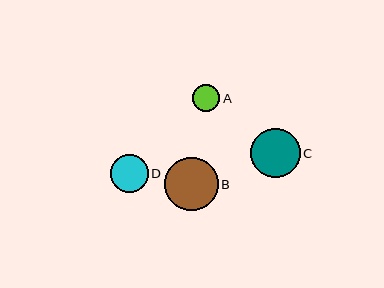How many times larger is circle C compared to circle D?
Circle C is approximately 1.3 times the size of circle D.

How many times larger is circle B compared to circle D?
Circle B is approximately 1.4 times the size of circle D.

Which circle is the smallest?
Circle A is the smallest with a size of approximately 28 pixels.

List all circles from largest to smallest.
From largest to smallest: B, C, D, A.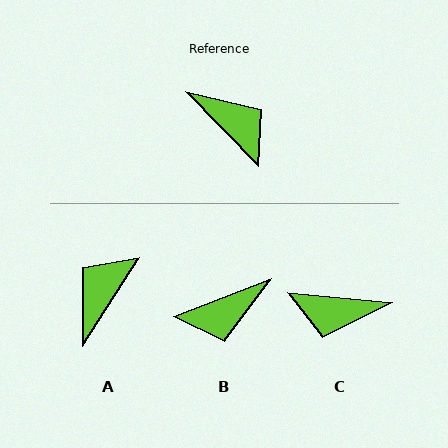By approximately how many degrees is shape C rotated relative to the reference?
Approximately 140 degrees clockwise.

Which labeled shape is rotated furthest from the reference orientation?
C, about 140 degrees away.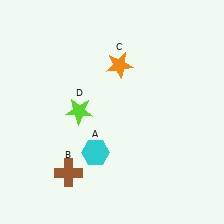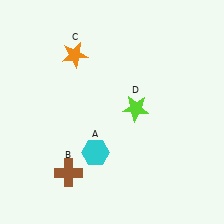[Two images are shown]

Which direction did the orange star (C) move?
The orange star (C) moved left.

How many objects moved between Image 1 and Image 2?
2 objects moved between the two images.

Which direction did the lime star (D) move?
The lime star (D) moved right.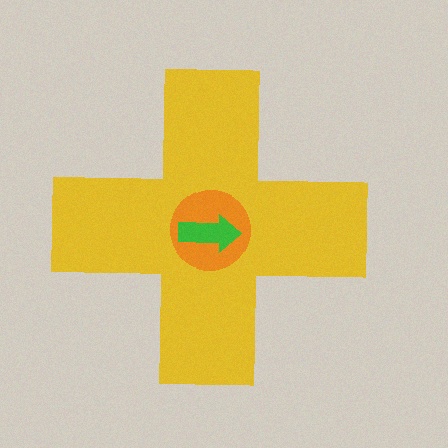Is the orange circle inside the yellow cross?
Yes.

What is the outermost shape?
The yellow cross.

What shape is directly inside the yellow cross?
The orange circle.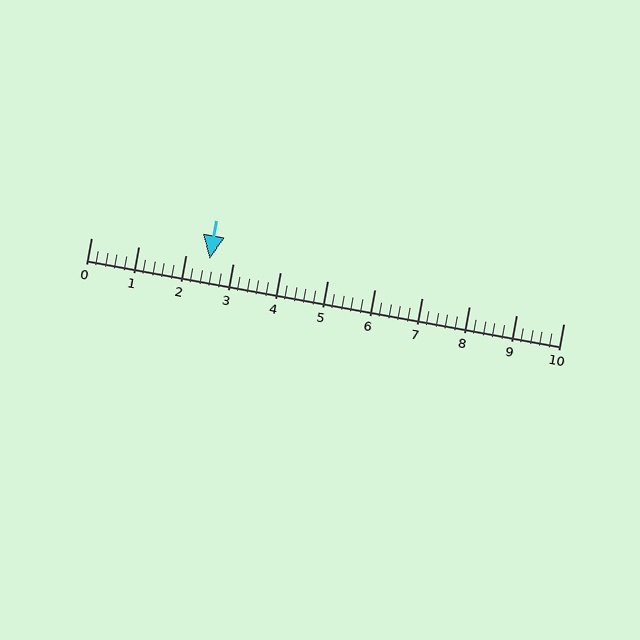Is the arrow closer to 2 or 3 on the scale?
The arrow is closer to 3.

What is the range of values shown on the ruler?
The ruler shows values from 0 to 10.